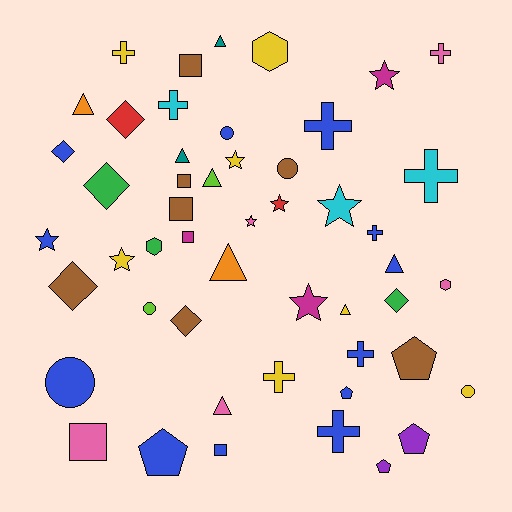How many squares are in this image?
There are 6 squares.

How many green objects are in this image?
There are 3 green objects.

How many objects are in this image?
There are 50 objects.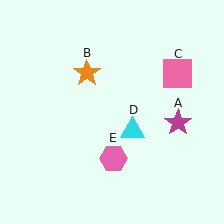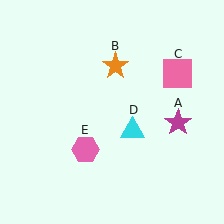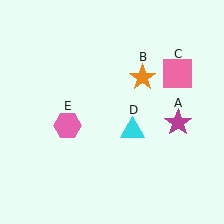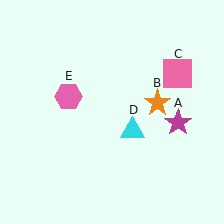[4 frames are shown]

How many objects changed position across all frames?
2 objects changed position: orange star (object B), pink hexagon (object E).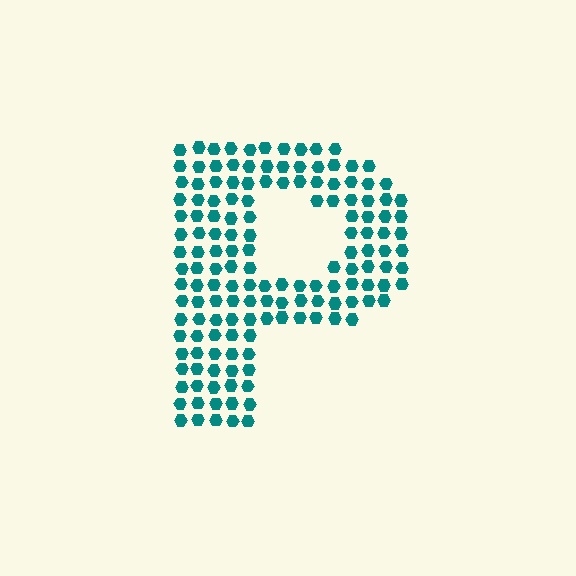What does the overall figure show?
The overall figure shows the letter P.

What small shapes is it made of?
It is made of small hexagons.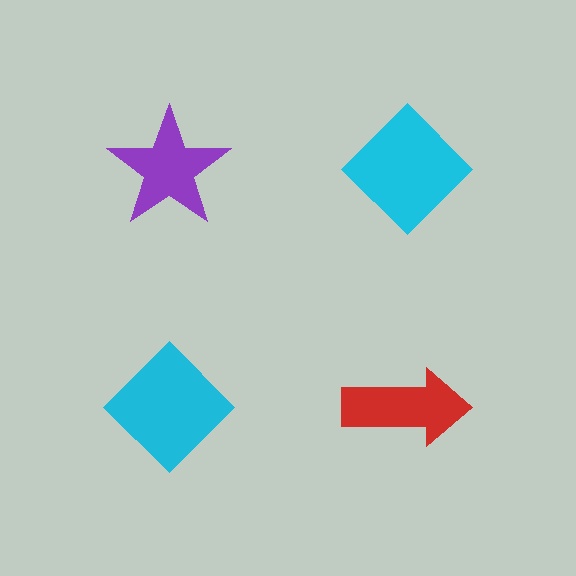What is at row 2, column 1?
A cyan diamond.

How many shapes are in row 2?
2 shapes.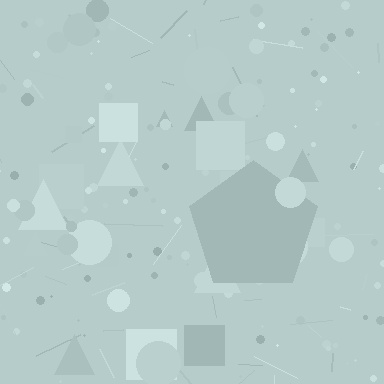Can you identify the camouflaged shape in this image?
The camouflaged shape is a pentagon.